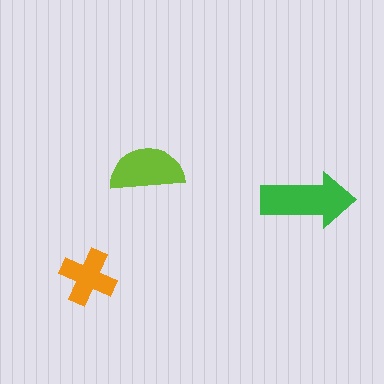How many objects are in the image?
There are 3 objects in the image.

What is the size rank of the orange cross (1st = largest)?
3rd.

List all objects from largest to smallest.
The green arrow, the lime semicircle, the orange cross.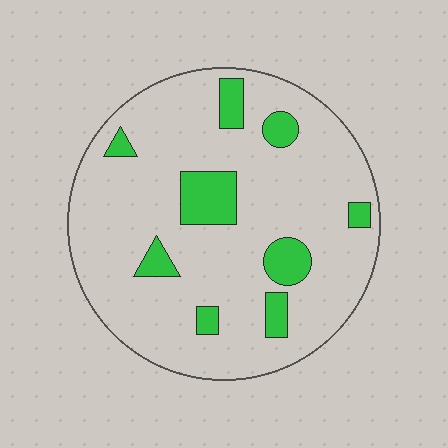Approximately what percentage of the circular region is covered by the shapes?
Approximately 15%.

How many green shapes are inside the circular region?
9.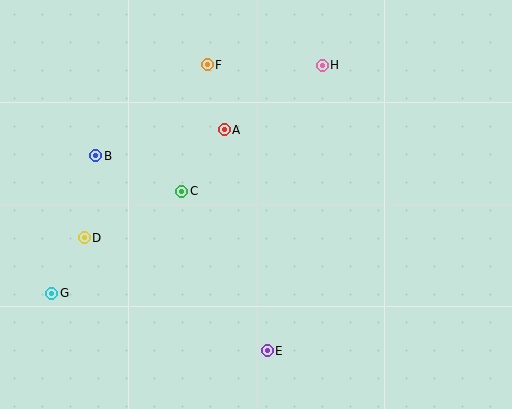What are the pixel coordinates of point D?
Point D is at (84, 238).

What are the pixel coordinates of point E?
Point E is at (267, 351).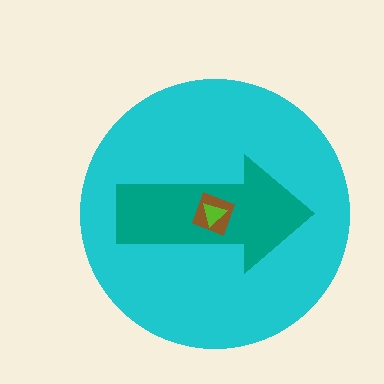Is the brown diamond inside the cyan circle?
Yes.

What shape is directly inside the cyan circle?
The teal arrow.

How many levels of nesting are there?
4.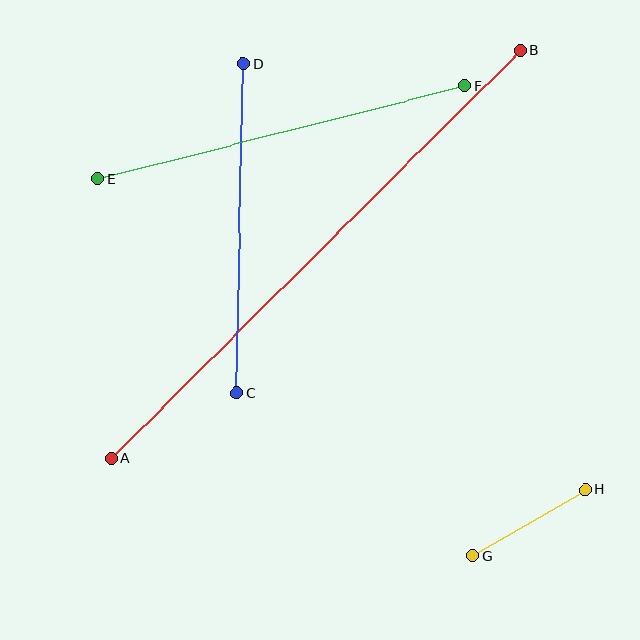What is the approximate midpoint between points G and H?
The midpoint is at approximately (529, 523) pixels.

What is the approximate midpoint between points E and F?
The midpoint is at approximately (281, 132) pixels.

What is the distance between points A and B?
The distance is approximately 579 pixels.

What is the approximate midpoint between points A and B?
The midpoint is at approximately (316, 254) pixels.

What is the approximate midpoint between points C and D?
The midpoint is at approximately (240, 229) pixels.